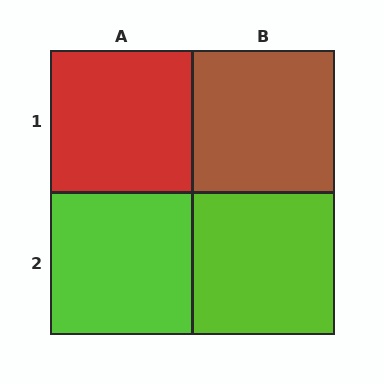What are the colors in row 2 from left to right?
Lime, lime.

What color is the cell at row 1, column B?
Brown.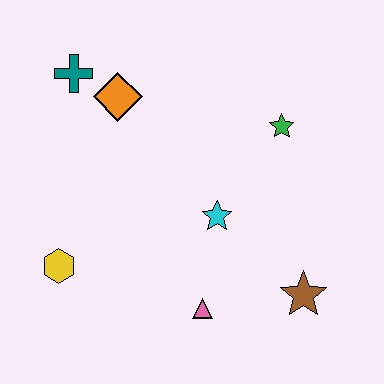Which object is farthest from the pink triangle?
The teal cross is farthest from the pink triangle.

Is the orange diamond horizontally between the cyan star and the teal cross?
Yes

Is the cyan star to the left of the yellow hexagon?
No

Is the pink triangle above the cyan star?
No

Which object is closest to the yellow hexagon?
The pink triangle is closest to the yellow hexagon.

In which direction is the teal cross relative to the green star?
The teal cross is to the left of the green star.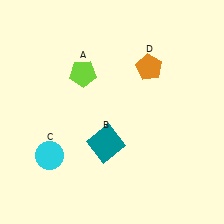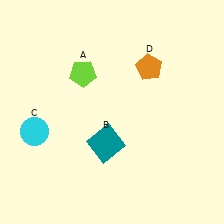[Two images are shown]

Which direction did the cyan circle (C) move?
The cyan circle (C) moved up.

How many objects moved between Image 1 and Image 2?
1 object moved between the two images.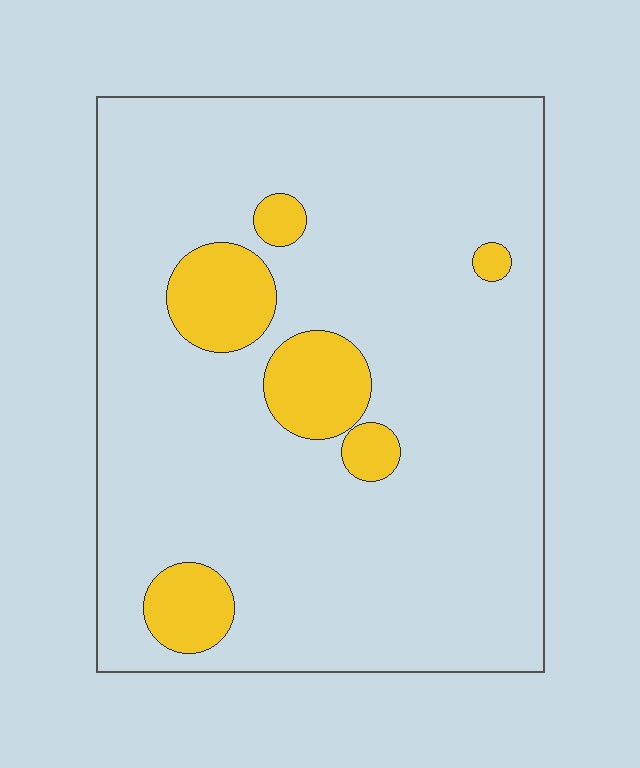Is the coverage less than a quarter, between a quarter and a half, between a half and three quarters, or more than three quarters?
Less than a quarter.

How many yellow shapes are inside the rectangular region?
6.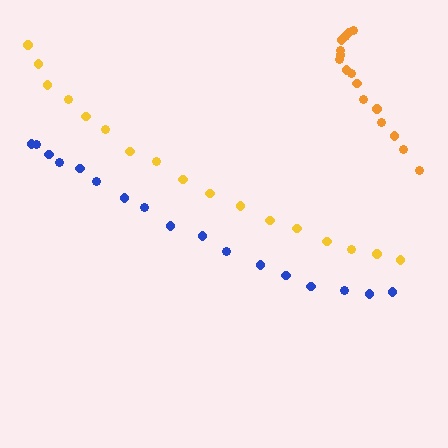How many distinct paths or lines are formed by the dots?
There are 3 distinct paths.